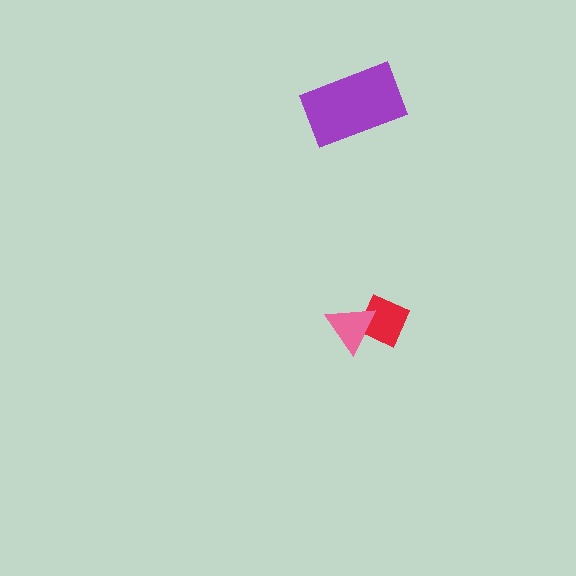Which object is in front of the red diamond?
The pink triangle is in front of the red diamond.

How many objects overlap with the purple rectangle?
0 objects overlap with the purple rectangle.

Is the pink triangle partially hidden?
No, no other shape covers it.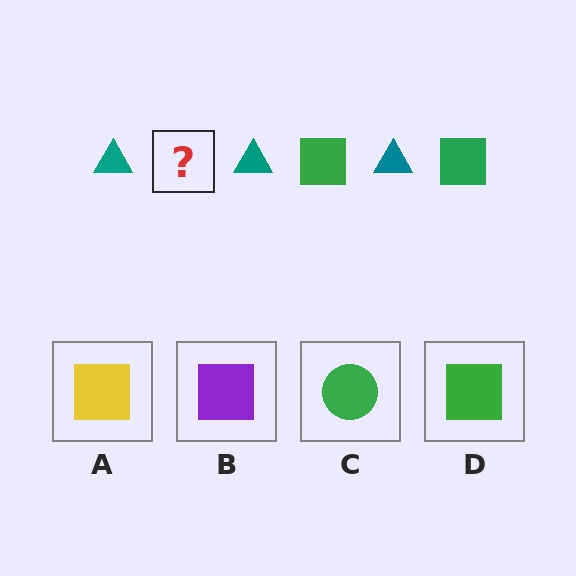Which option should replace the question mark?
Option D.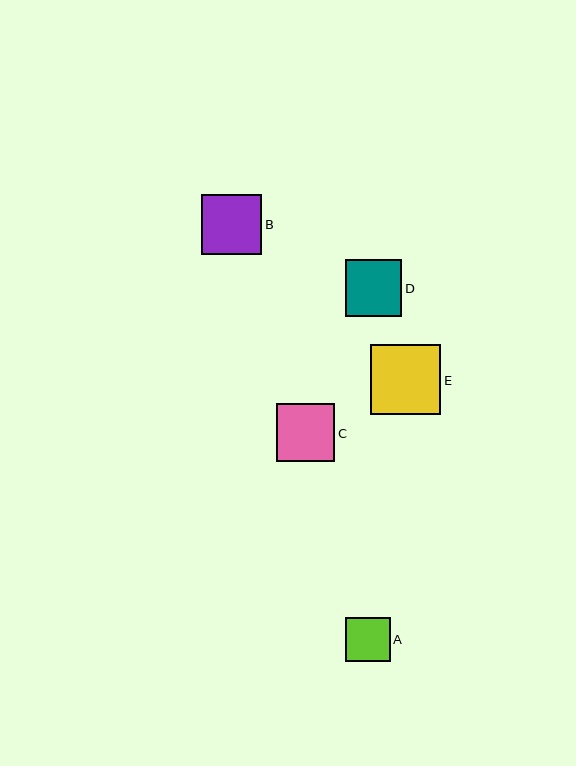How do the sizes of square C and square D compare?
Square C and square D are approximately the same size.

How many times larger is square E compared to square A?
Square E is approximately 1.6 times the size of square A.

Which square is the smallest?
Square A is the smallest with a size of approximately 45 pixels.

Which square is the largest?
Square E is the largest with a size of approximately 70 pixels.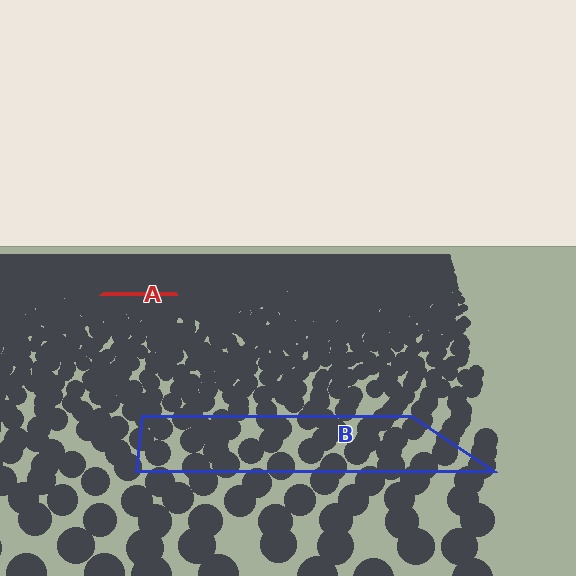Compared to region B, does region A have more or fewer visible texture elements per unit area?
Region A has more texture elements per unit area — they are packed more densely because it is farther away.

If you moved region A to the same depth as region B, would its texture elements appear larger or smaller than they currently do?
They would appear larger. At a closer depth, the same texture elements are projected at a bigger on-screen size.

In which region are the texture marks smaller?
The texture marks are smaller in region A, because it is farther away.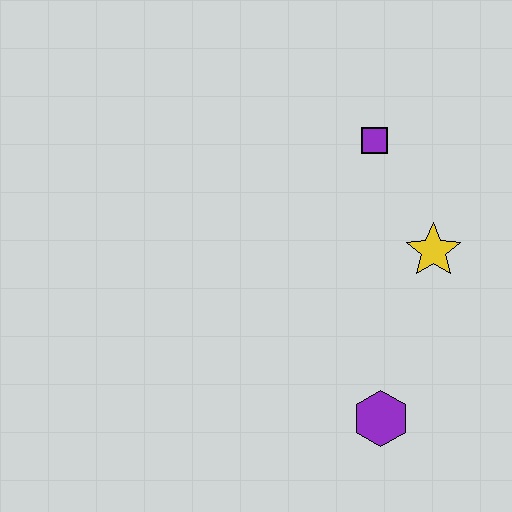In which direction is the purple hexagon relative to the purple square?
The purple hexagon is below the purple square.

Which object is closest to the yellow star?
The purple square is closest to the yellow star.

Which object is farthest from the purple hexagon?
The purple square is farthest from the purple hexagon.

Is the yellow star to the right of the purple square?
Yes